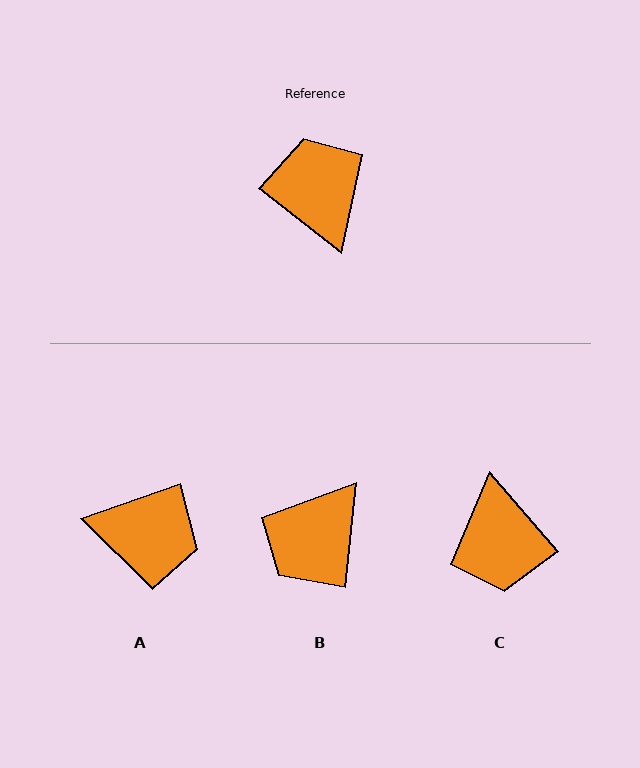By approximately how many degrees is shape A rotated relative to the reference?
Approximately 123 degrees clockwise.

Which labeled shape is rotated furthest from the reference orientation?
C, about 169 degrees away.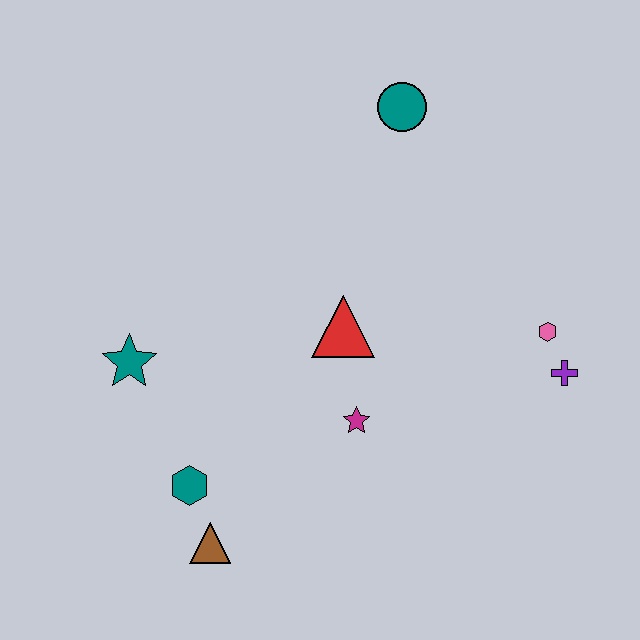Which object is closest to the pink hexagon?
The purple cross is closest to the pink hexagon.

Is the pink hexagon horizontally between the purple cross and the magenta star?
Yes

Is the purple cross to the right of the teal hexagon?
Yes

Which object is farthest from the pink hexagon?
The teal star is farthest from the pink hexagon.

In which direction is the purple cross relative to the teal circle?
The purple cross is below the teal circle.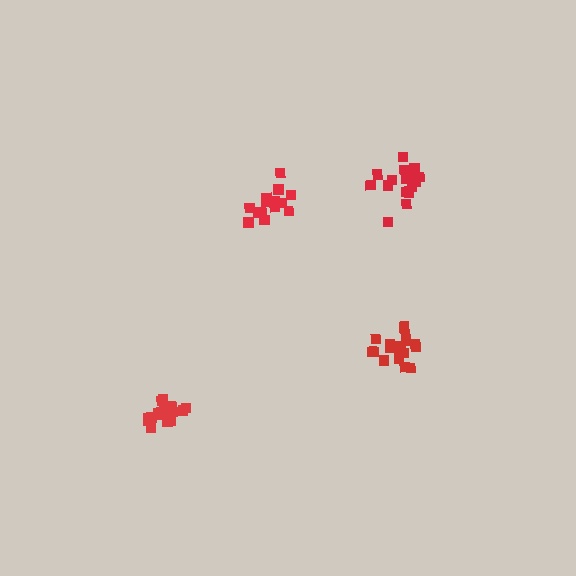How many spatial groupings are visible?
There are 4 spatial groupings.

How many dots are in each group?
Group 1: 14 dots, Group 2: 19 dots, Group 3: 19 dots, Group 4: 18 dots (70 total).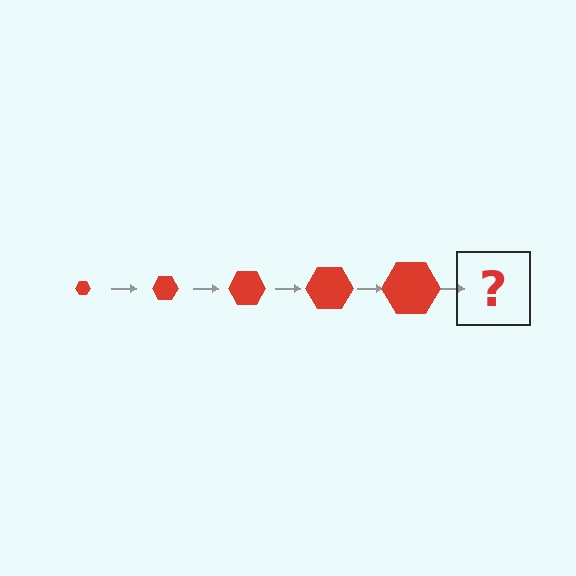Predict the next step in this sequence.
The next step is a red hexagon, larger than the previous one.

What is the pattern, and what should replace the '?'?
The pattern is that the hexagon gets progressively larger each step. The '?' should be a red hexagon, larger than the previous one.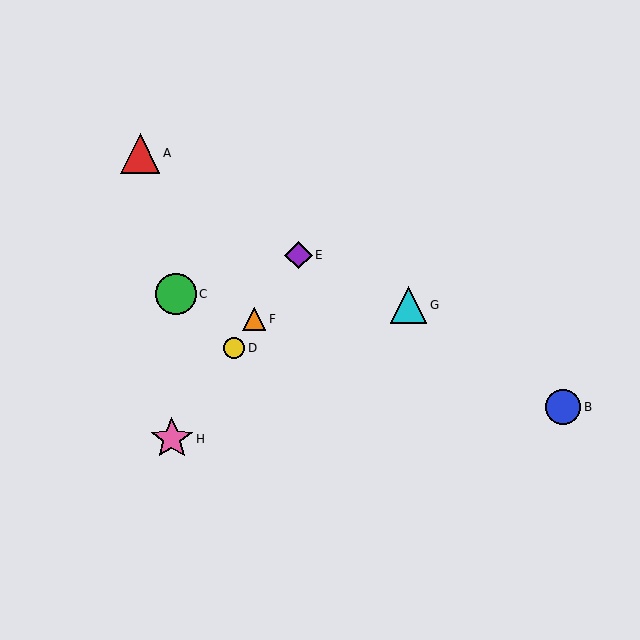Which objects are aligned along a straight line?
Objects D, E, F, H are aligned along a straight line.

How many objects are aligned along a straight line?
4 objects (D, E, F, H) are aligned along a straight line.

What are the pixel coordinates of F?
Object F is at (254, 319).